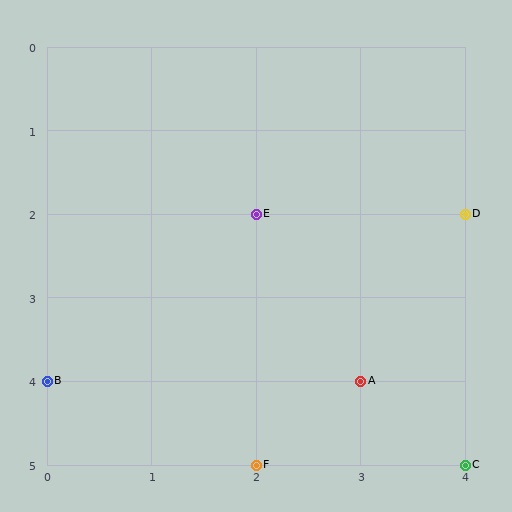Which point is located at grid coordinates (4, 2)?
Point D is at (4, 2).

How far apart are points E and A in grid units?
Points E and A are 1 column and 2 rows apart (about 2.2 grid units diagonally).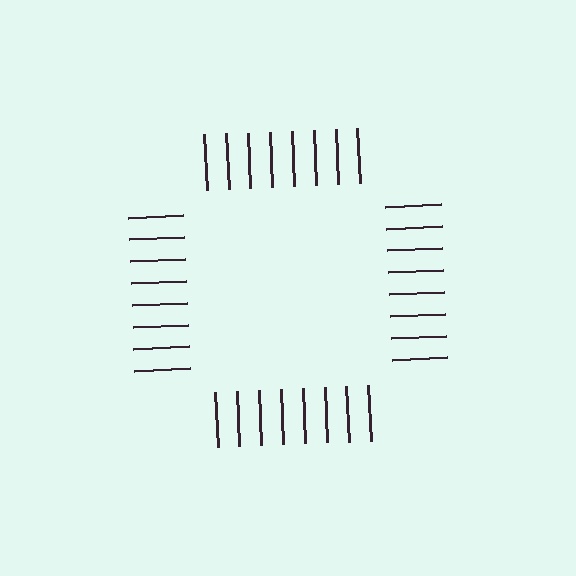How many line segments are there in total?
32 — 8 along each of the 4 edges.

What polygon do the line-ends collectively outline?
An illusory square — the line segments terminate on its edges but no continuous stroke is drawn.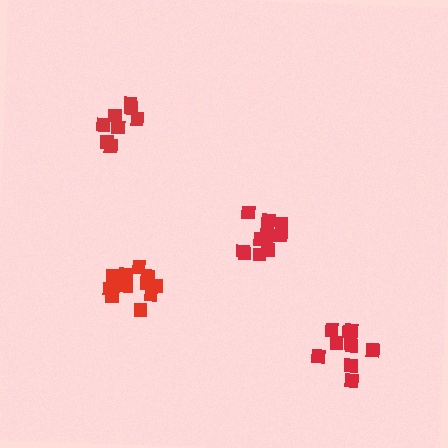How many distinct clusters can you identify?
There are 4 distinct clusters.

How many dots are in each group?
Group 1: 8 dots, Group 2: 10 dots, Group 3: 12 dots, Group 4: 11 dots (41 total).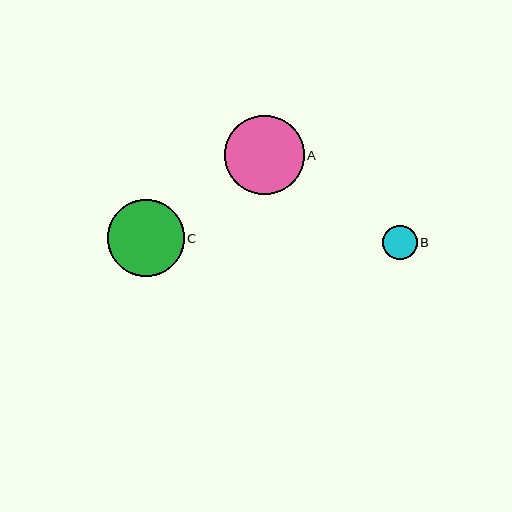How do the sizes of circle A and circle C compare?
Circle A and circle C are approximately the same size.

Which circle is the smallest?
Circle B is the smallest with a size of approximately 35 pixels.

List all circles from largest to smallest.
From largest to smallest: A, C, B.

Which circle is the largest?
Circle A is the largest with a size of approximately 79 pixels.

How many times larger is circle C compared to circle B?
Circle C is approximately 2.2 times the size of circle B.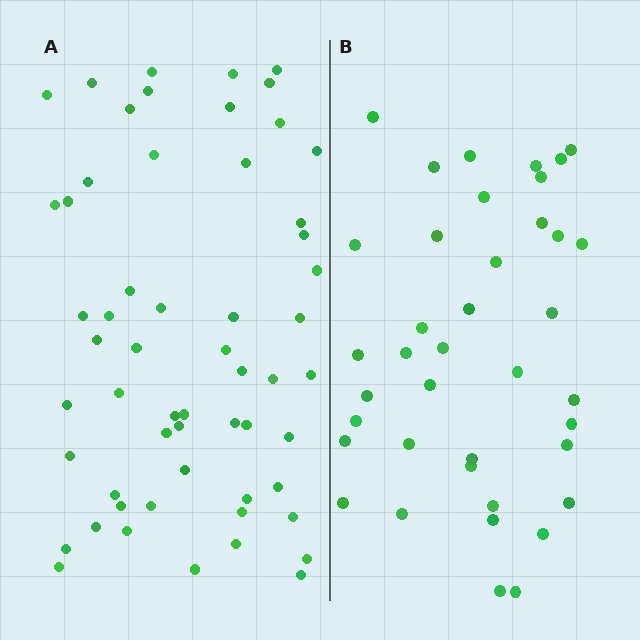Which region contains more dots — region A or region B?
Region A (the left region) has more dots.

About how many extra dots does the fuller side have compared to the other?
Region A has approximately 20 more dots than region B.